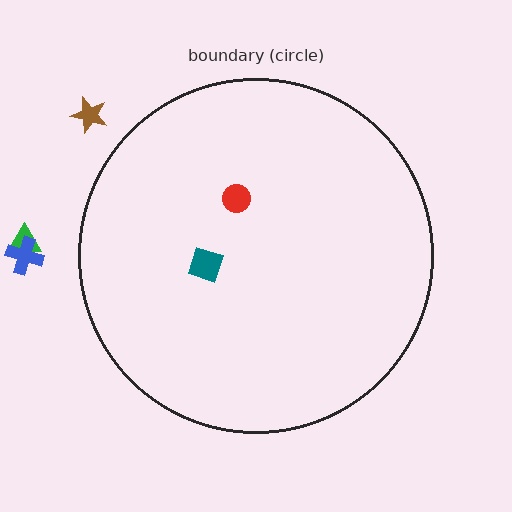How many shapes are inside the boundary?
2 inside, 3 outside.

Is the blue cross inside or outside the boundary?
Outside.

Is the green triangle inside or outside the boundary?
Outside.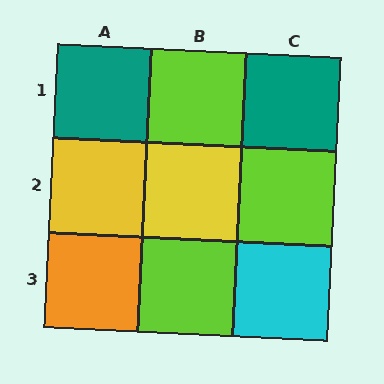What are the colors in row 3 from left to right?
Orange, lime, cyan.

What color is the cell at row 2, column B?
Yellow.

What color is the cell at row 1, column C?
Teal.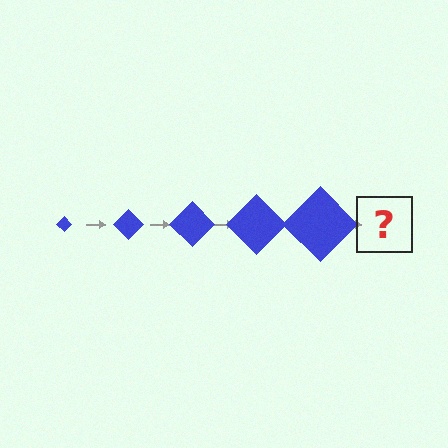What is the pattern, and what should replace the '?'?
The pattern is that the diamond gets progressively larger each step. The '?' should be a blue diamond, larger than the previous one.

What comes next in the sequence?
The next element should be a blue diamond, larger than the previous one.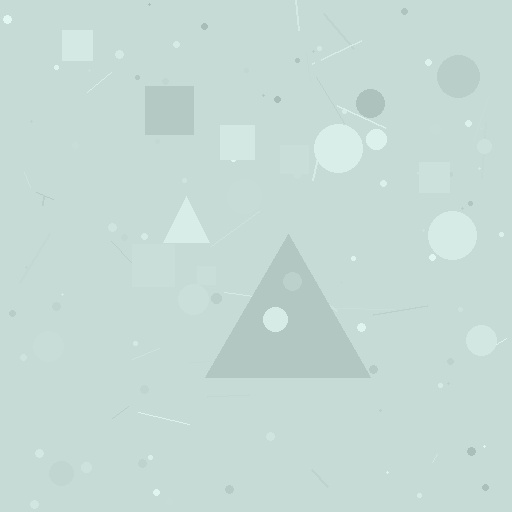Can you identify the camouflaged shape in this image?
The camouflaged shape is a triangle.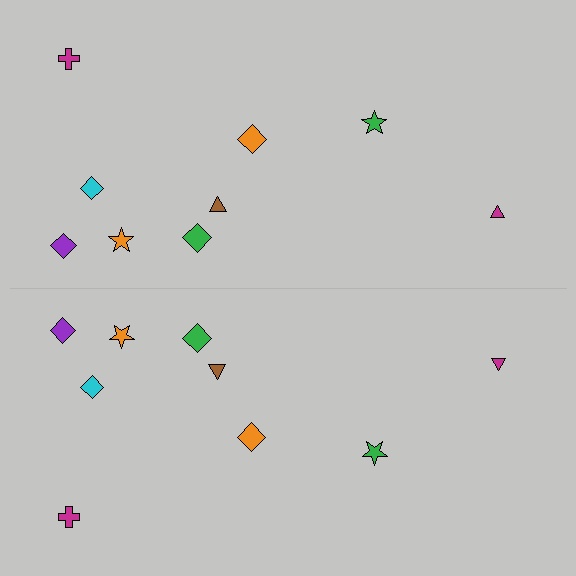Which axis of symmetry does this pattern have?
The pattern has a horizontal axis of symmetry running through the center of the image.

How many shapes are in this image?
There are 18 shapes in this image.